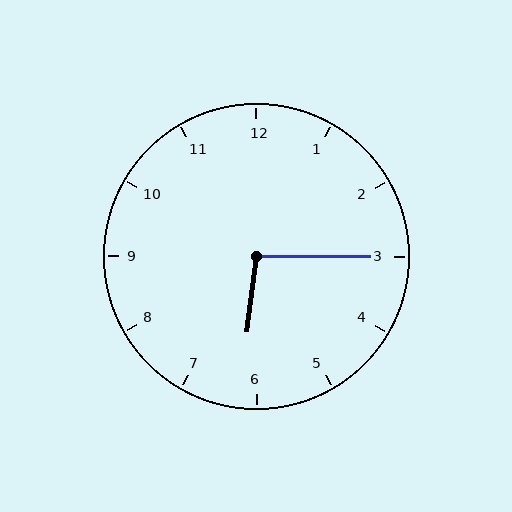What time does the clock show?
6:15.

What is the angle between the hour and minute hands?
Approximately 98 degrees.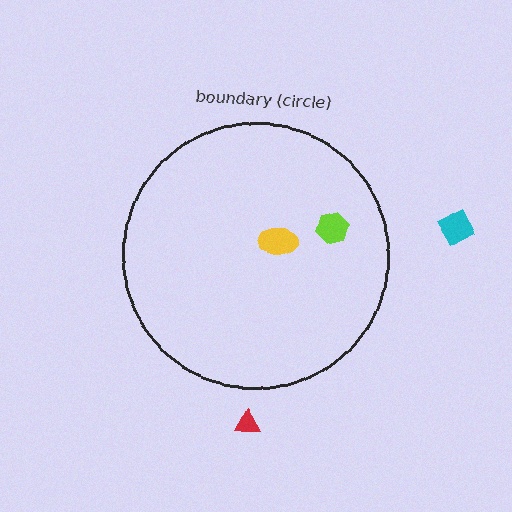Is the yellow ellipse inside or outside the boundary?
Inside.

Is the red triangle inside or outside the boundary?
Outside.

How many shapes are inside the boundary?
2 inside, 2 outside.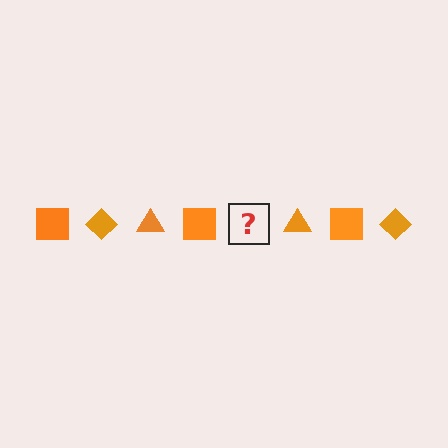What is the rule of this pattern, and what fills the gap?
The rule is that the pattern cycles through square, diamond, triangle shapes in orange. The gap should be filled with an orange diamond.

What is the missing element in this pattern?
The missing element is an orange diamond.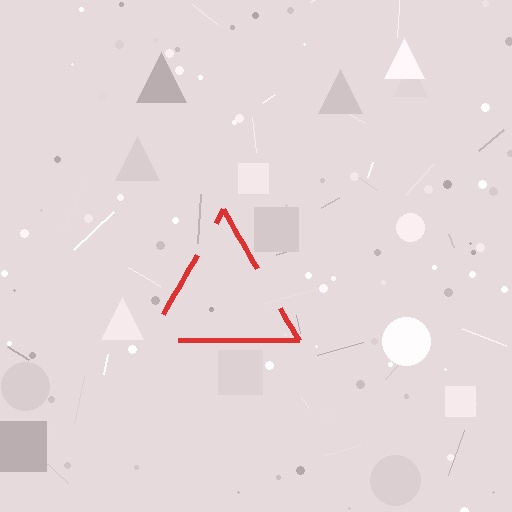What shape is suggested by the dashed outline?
The dashed outline suggests a triangle.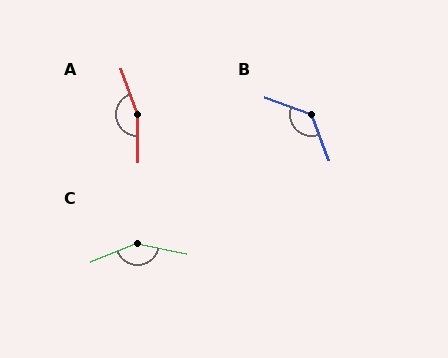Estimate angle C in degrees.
Approximately 146 degrees.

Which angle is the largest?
A, at approximately 161 degrees.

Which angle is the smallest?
B, at approximately 131 degrees.